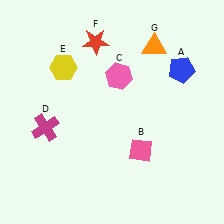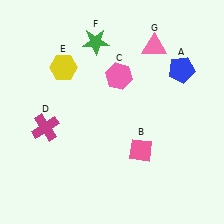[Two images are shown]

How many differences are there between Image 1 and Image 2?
There are 2 differences between the two images.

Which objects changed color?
F changed from red to green. G changed from orange to pink.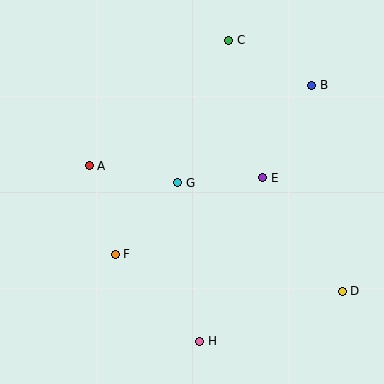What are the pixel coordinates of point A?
Point A is at (89, 166).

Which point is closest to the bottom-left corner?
Point F is closest to the bottom-left corner.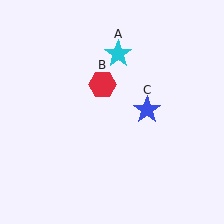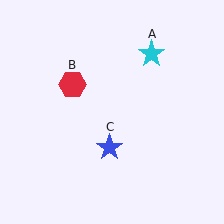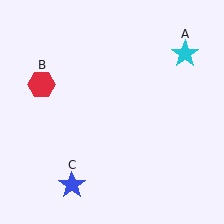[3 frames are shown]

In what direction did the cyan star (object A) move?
The cyan star (object A) moved right.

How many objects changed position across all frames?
3 objects changed position: cyan star (object A), red hexagon (object B), blue star (object C).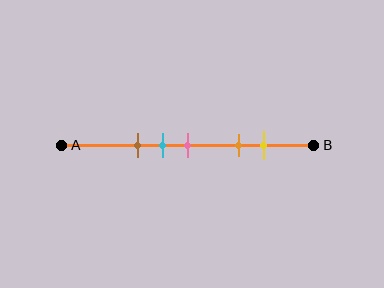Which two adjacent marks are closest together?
The cyan and pink marks are the closest adjacent pair.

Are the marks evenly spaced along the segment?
No, the marks are not evenly spaced.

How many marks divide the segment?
There are 5 marks dividing the segment.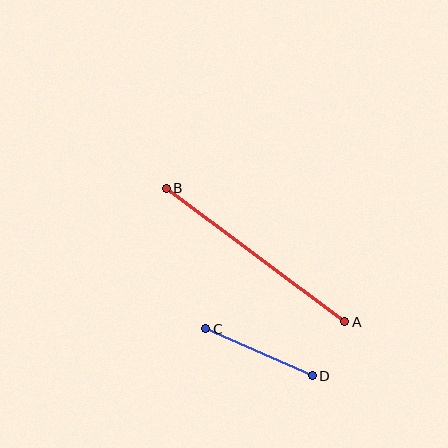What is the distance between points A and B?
The distance is approximately 223 pixels.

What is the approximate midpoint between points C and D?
The midpoint is at approximately (259, 352) pixels.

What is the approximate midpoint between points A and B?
The midpoint is at approximately (256, 255) pixels.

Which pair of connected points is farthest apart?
Points A and B are farthest apart.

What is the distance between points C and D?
The distance is approximately 116 pixels.